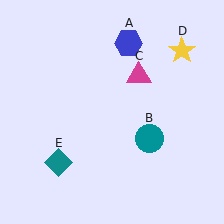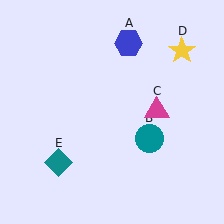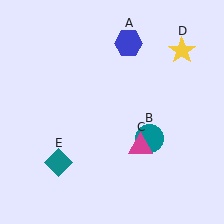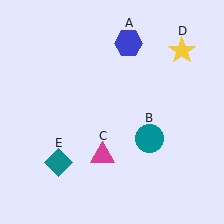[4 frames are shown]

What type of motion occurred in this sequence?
The magenta triangle (object C) rotated clockwise around the center of the scene.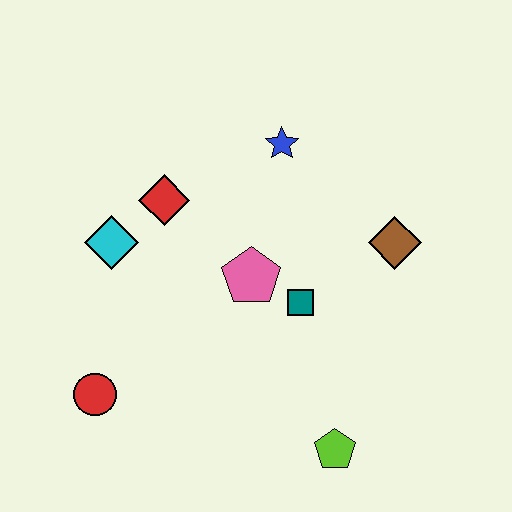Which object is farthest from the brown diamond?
The red circle is farthest from the brown diamond.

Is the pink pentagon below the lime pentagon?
No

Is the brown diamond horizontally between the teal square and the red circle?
No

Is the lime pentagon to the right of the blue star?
Yes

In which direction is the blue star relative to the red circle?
The blue star is above the red circle.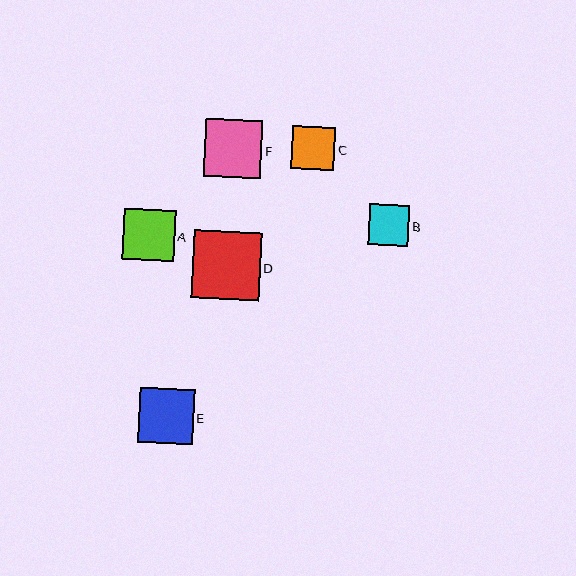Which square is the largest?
Square D is the largest with a size of approximately 68 pixels.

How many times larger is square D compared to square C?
Square D is approximately 1.6 times the size of square C.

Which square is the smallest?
Square B is the smallest with a size of approximately 41 pixels.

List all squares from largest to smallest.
From largest to smallest: D, F, E, A, C, B.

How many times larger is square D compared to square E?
Square D is approximately 1.2 times the size of square E.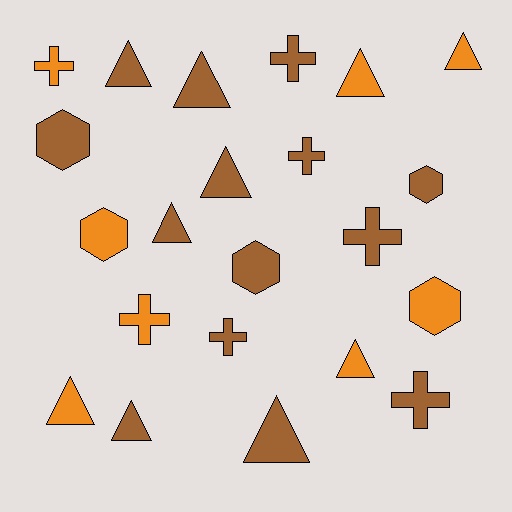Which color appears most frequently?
Brown, with 14 objects.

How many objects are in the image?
There are 22 objects.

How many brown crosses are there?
There are 5 brown crosses.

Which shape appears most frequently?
Triangle, with 10 objects.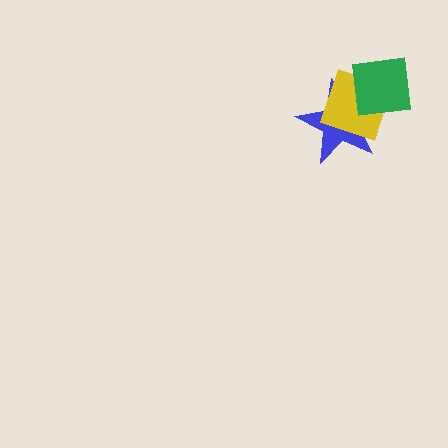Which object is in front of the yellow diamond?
The green square is in front of the yellow diamond.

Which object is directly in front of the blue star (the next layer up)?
The yellow diamond is directly in front of the blue star.